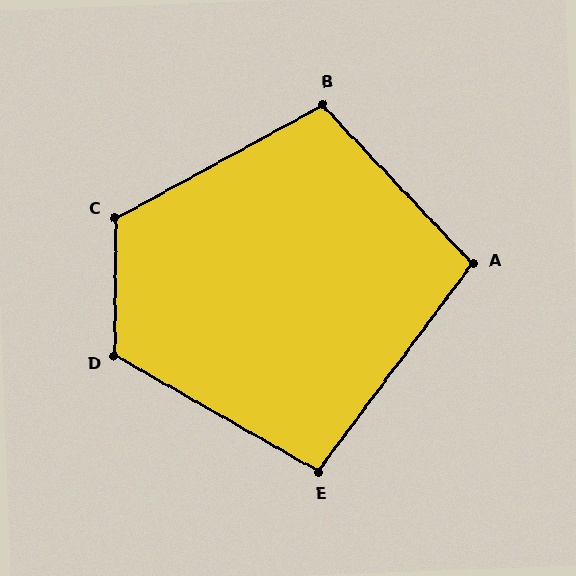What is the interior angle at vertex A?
Approximately 100 degrees (obtuse).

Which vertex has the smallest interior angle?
E, at approximately 97 degrees.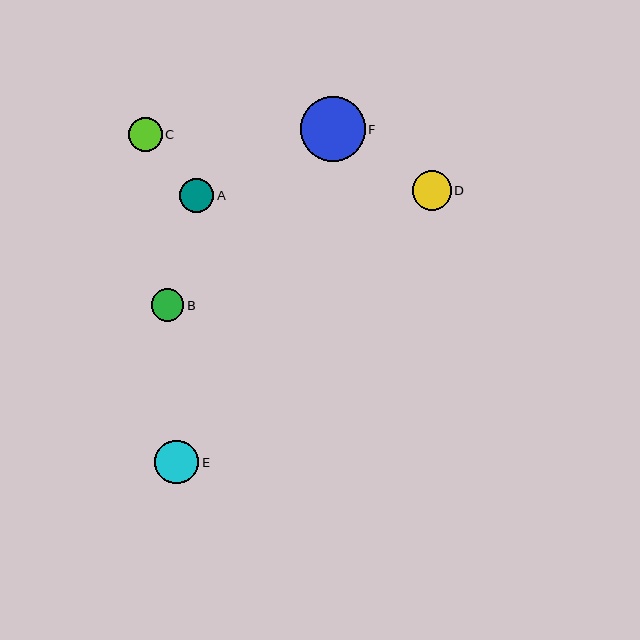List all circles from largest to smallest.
From largest to smallest: F, E, D, A, C, B.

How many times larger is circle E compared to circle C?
Circle E is approximately 1.3 times the size of circle C.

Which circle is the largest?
Circle F is the largest with a size of approximately 65 pixels.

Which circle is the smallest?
Circle B is the smallest with a size of approximately 32 pixels.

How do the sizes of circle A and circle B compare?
Circle A and circle B are approximately the same size.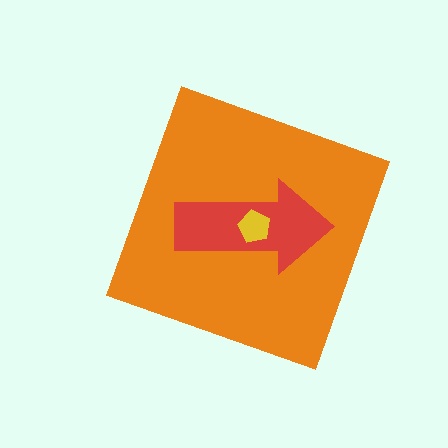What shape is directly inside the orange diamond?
The red arrow.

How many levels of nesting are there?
3.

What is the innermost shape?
The yellow pentagon.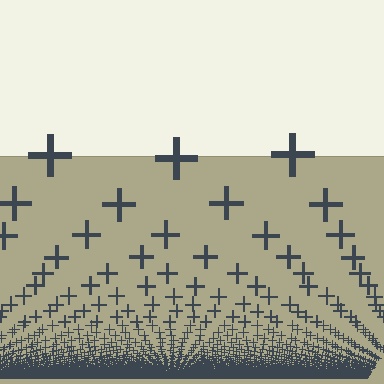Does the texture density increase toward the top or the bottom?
Density increases toward the bottom.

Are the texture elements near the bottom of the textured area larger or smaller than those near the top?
Smaller. The gradient is inverted — elements near the bottom are smaller and denser.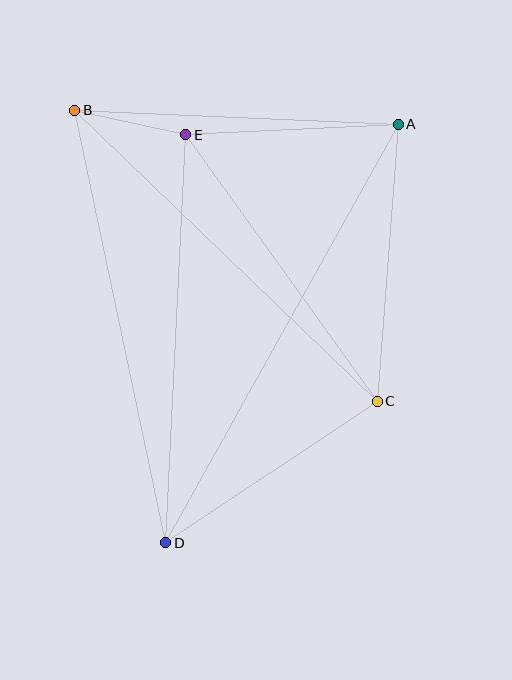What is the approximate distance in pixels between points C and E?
The distance between C and E is approximately 328 pixels.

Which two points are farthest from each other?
Points A and D are farthest from each other.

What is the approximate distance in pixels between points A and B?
The distance between A and B is approximately 323 pixels.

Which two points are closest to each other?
Points B and E are closest to each other.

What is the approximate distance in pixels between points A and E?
The distance between A and E is approximately 213 pixels.